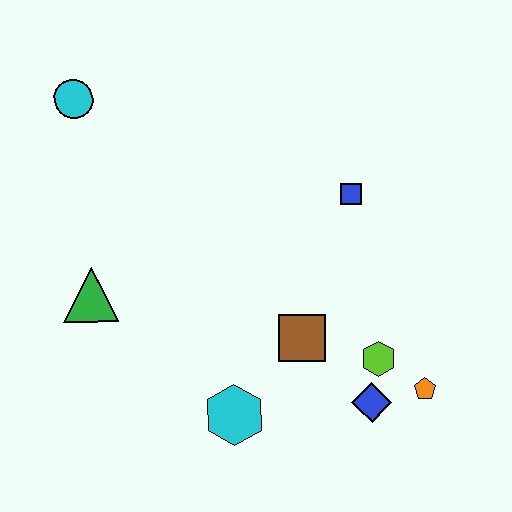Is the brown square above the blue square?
No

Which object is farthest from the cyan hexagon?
The cyan circle is farthest from the cyan hexagon.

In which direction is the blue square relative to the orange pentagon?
The blue square is above the orange pentagon.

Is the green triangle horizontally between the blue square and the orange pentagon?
No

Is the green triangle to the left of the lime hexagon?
Yes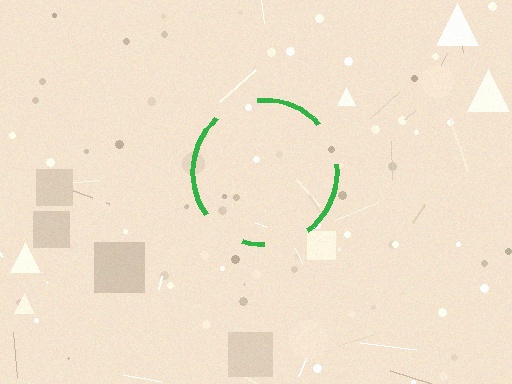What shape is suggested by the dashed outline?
The dashed outline suggests a circle.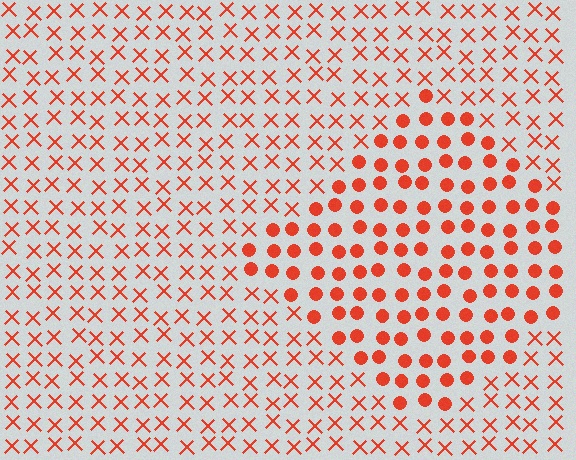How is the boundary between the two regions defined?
The boundary is defined by a change in element shape: circles inside vs. X marks outside. All elements share the same color and spacing.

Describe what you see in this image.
The image is filled with small red elements arranged in a uniform grid. A diamond-shaped region contains circles, while the surrounding area contains X marks. The boundary is defined purely by the change in element shape.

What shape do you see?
I see a diamond.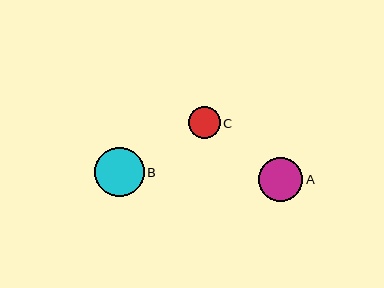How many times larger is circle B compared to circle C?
Circle B is approximately 1.5 times the size of circle C.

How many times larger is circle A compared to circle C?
Circle A is approximately 1.4 times the size of circle C.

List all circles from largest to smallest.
From largest to smallest: B, A, C.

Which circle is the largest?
Circle B is the largest with a size of approximately 49 pixels.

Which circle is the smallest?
Circle C is the smallest with a size of approximately 32 pixels.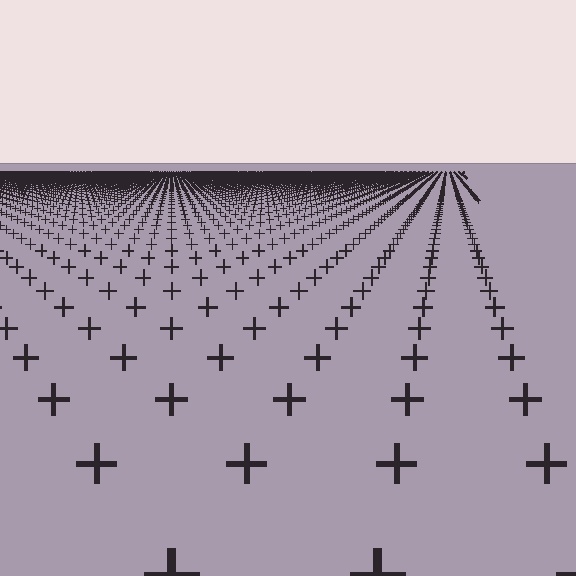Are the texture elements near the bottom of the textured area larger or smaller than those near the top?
Larger. Near the bottom, elements are closer to the viewer and appear at a bigger on-screen size.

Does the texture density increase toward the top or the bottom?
Density increases toward the top.